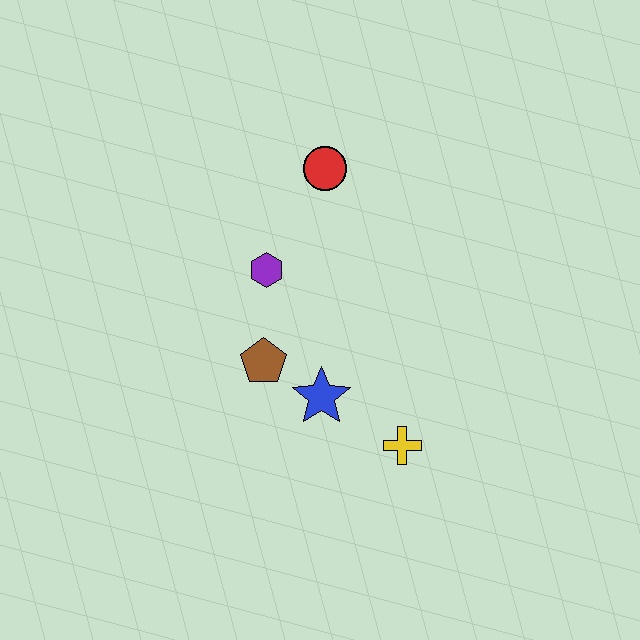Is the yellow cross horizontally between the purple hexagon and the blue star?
No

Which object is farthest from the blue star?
The red circle is farthest from the blue star.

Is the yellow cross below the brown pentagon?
Yes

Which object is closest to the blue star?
The brown pentagon is closest to the blue star.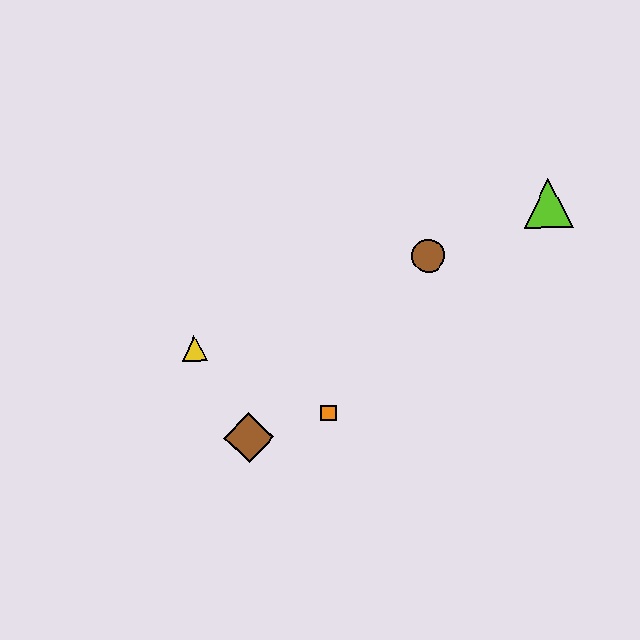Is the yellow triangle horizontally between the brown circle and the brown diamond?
No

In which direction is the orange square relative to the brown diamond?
The orange square is to the right of the brown diamond.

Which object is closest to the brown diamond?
The orange square is closest to the brown diamond.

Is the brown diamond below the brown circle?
Yes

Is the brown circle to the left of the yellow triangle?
No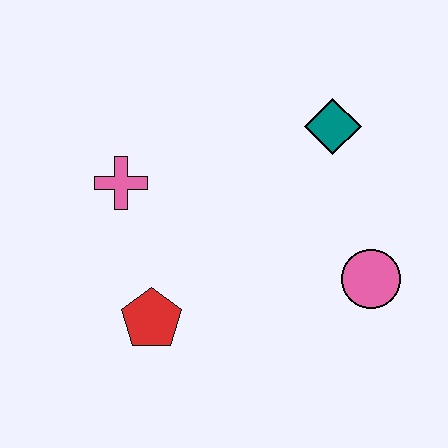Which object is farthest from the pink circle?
The pink cross is farthest from the pink circle.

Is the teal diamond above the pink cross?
Yes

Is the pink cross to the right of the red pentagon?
No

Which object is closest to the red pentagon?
The pink cross is closest to the red pentagon.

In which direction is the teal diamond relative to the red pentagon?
The teal diamond is above the red pentagon.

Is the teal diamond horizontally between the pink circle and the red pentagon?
Yes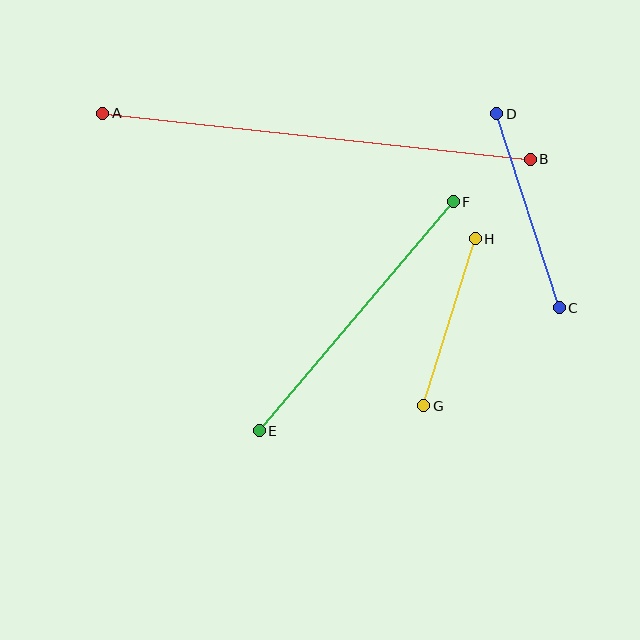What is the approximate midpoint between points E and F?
The midpoint is at approximately (356, 316) pixels.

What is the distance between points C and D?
The distance is approximately 204 pixels.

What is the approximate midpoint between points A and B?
The midpoint is at approximately (317, 136) pixels.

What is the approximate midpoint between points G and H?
The midpoint is at approximately (449, 322) pixels.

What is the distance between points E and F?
The distance is approximately 300 pixels.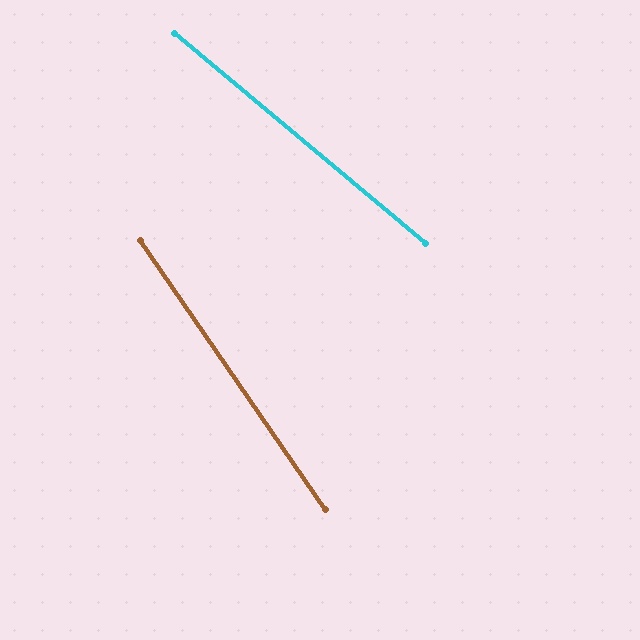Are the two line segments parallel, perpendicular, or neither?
Neither parallel nor perpendicular — they differ by about 16°.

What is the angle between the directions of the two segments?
Approximately 16 degrees.